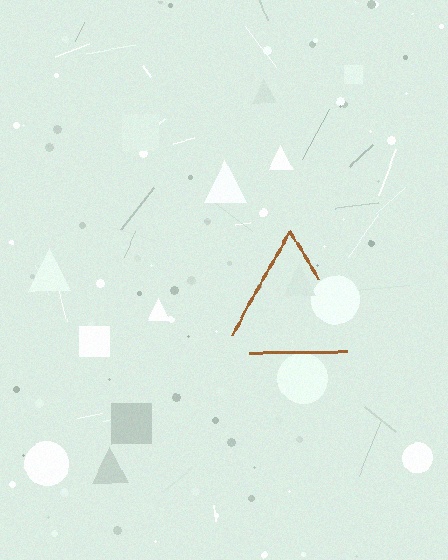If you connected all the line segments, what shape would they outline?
They would outline a triangle.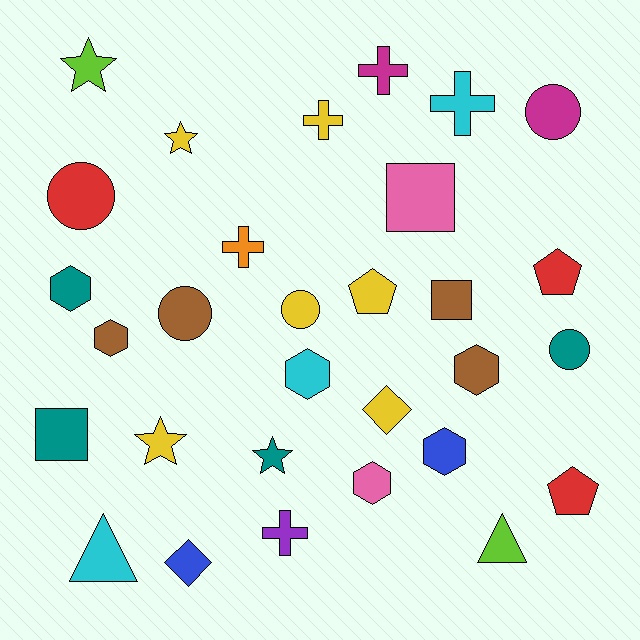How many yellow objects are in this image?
There are 6 yellow objects.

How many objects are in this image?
There are 30 objects.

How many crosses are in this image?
There are 5 crosses.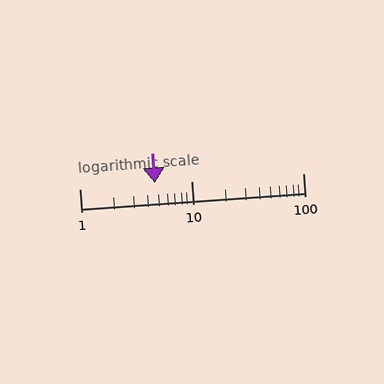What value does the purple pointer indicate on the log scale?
The pointer indicates approximately 4.7.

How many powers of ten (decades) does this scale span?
The scale spans 2 decades, from 1 to 100.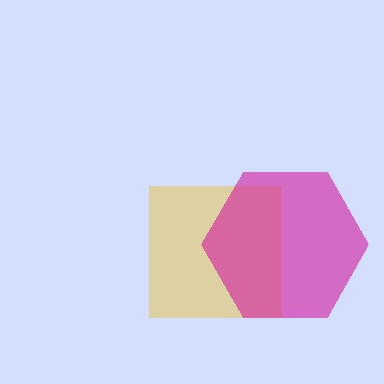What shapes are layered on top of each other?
The layered shapes are: a yellow square, a magenta hexagon.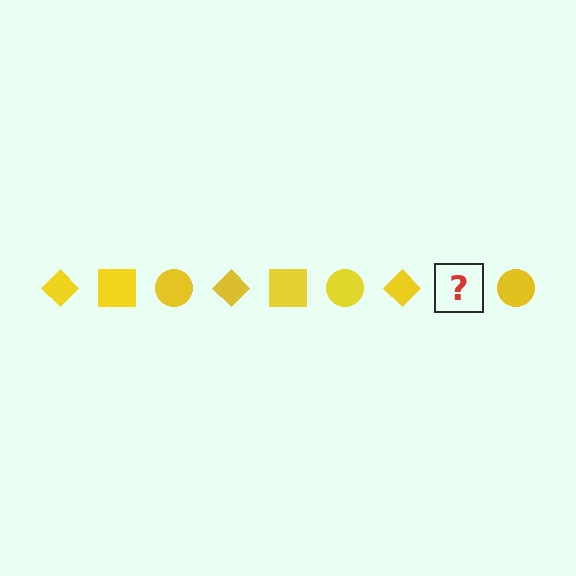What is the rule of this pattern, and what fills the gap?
The rule is that the pattern cycles through diamond, square, circle shapes in yellow. The gap should be filled with a yellow square.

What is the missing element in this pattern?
The missing element is a yellow square.